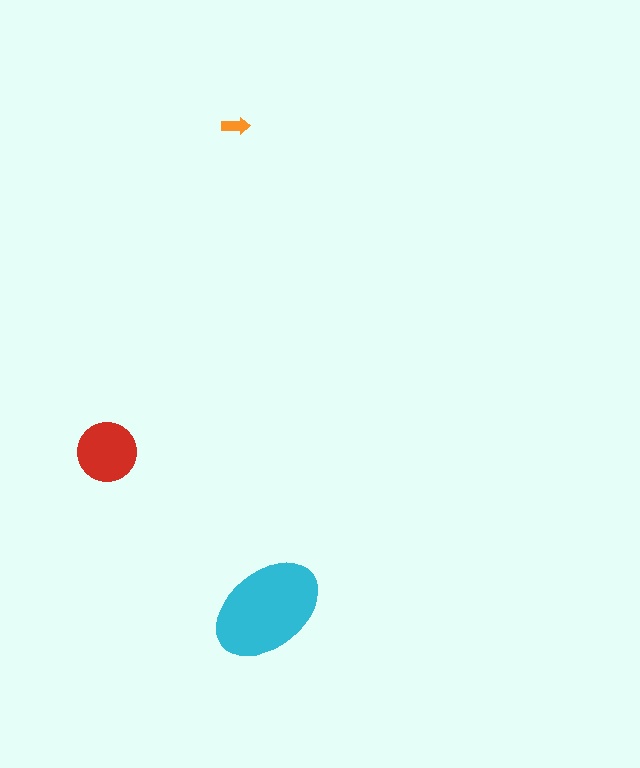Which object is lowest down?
The cyan ellipse is bottommost.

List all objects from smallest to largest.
The orange arrow, the red circle, the cyan ellipse.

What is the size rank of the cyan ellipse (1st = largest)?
1st.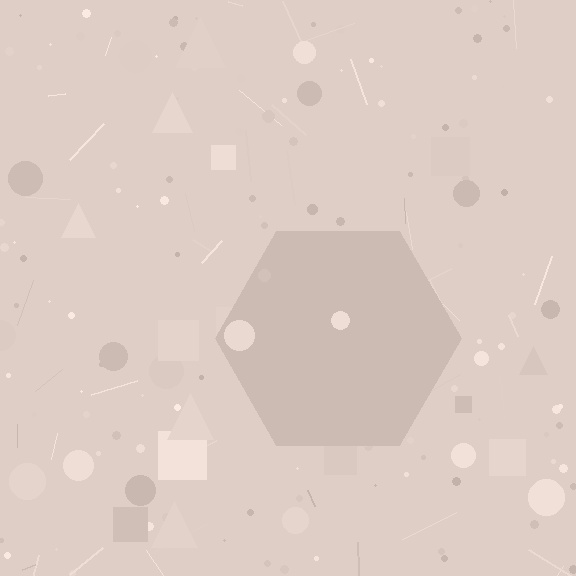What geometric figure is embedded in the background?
A hexagon is embedded in the background.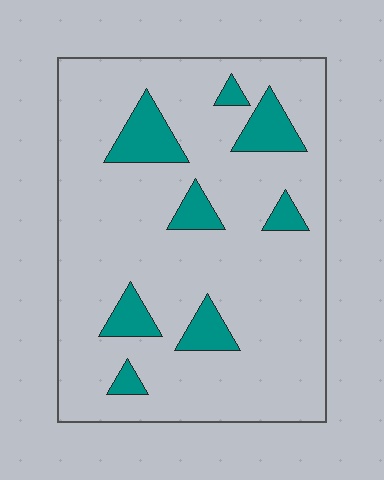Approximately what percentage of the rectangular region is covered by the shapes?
Approximately 15%.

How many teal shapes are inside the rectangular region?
8.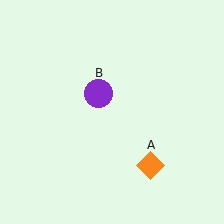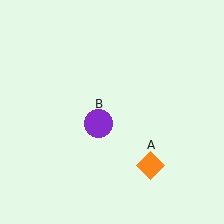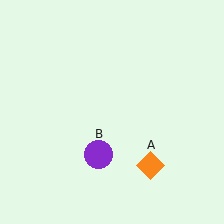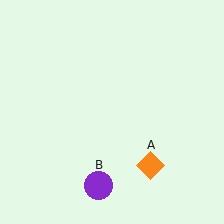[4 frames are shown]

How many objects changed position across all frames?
1 object changed position: purple circle (object B).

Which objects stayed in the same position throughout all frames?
Orange diamond (object A) remained stationary.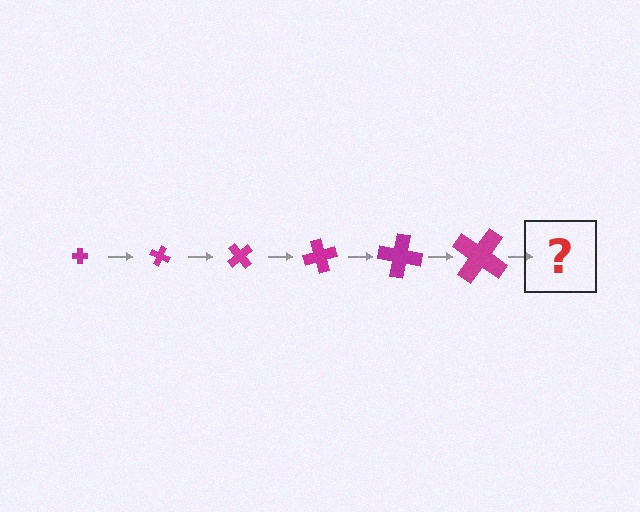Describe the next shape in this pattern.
It should be a cross, larger than the previous one and rotated 150 degrees from the start.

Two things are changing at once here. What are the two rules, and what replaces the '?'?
The two rules are that the cross grows larger each step and it rotates 25 degrees each step. The '?' should be a cross, larger than the previous one and rotated 150 degrees from the start.